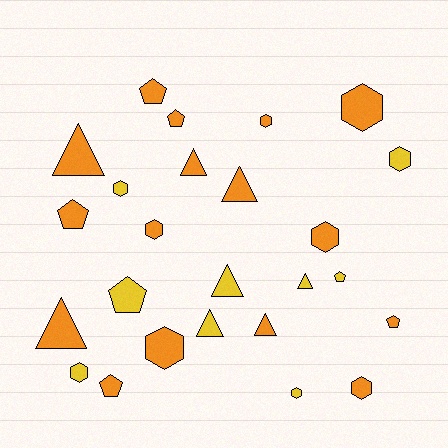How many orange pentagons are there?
There are 5 orange pentagons.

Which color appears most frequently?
Orange, with 16 objects.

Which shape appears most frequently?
Hexagon, with 10 objects.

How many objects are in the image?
There are 25 objects.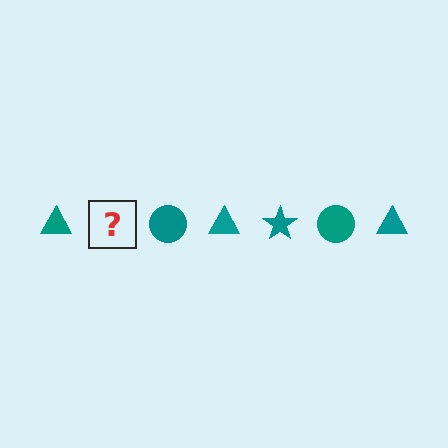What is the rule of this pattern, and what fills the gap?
The rule is that the pattern cycles through triangle, star, circle shapes in teal. The gap should be filled with a teal star.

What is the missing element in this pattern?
The missing element is a teal star.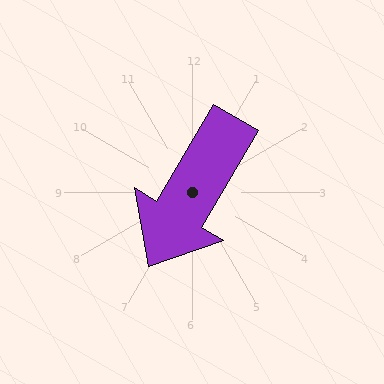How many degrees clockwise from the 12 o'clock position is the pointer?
Approximately 211 degrees.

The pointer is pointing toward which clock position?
Roughly 7 o'clock.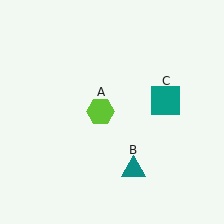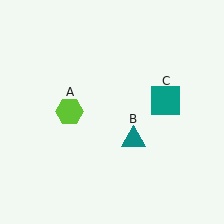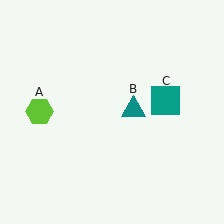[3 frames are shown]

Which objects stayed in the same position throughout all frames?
Teal square (object C) remained stationary.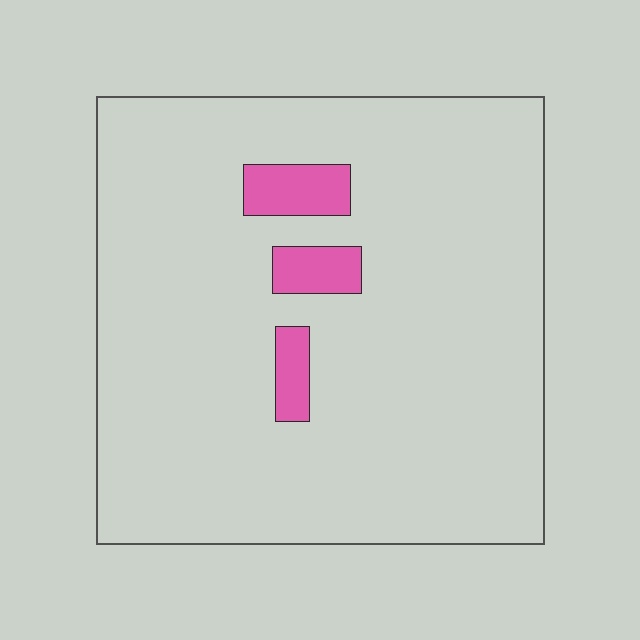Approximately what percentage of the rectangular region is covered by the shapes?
Approximately 5%.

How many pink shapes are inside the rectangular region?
3.